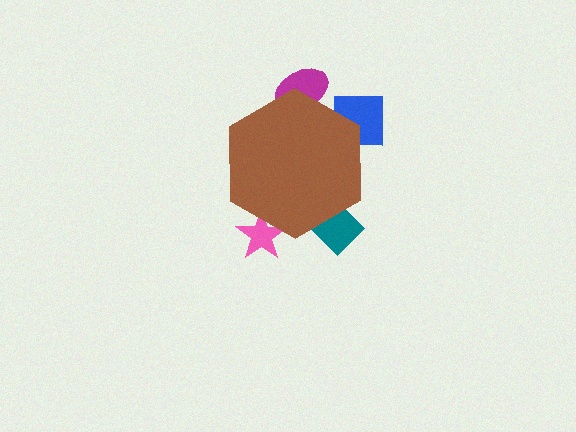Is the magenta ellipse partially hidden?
Yes, the magenta ellipse is partially hidden behind the brown hexagon.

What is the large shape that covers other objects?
A brown hexagon.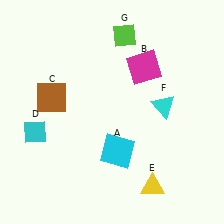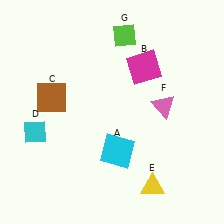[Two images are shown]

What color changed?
The triangle (F) changed from cyan in Image 1 to pink in Image 2.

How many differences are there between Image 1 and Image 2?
There is 1 difference between the two images.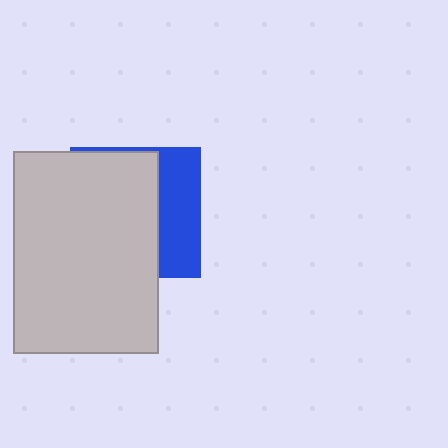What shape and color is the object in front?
The object in front is a light gray rectangle.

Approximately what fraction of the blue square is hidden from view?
Roughly 66% of the blue square is hidden behind the light gray rectangle.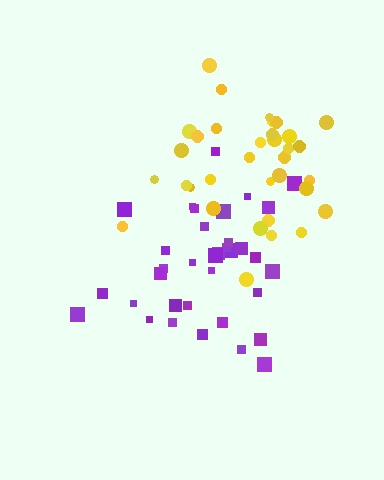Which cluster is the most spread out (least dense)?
Purple.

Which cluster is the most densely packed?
Yellow.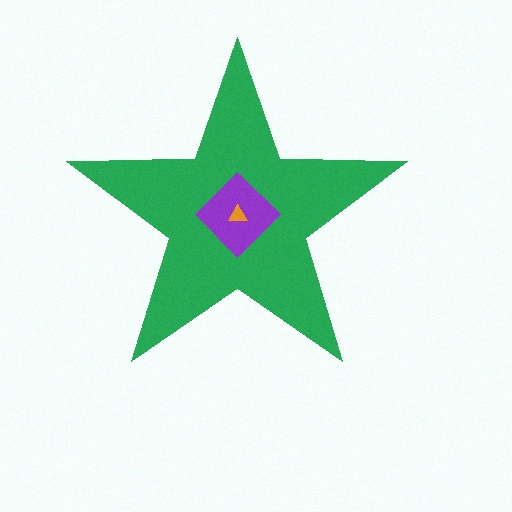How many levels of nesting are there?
3.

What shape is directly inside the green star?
The purple diamond.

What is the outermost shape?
The green star.